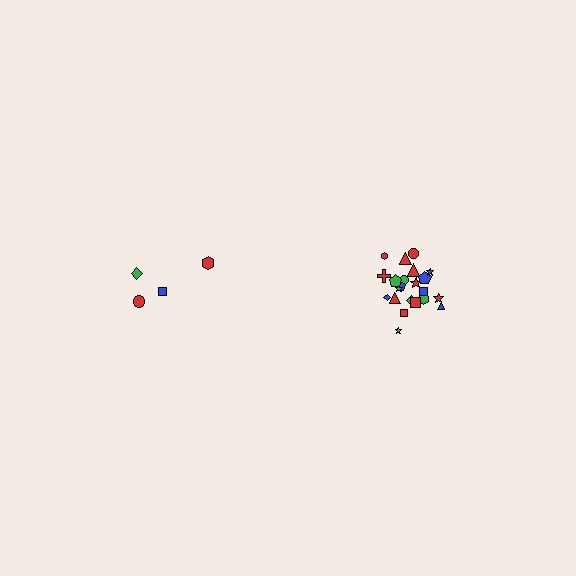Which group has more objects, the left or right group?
The right group.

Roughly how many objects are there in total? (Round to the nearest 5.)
Roughly 25 objects in total.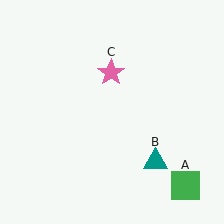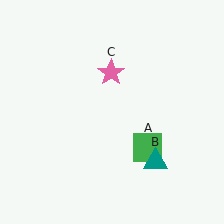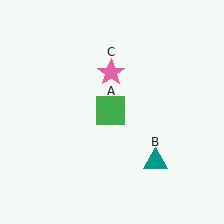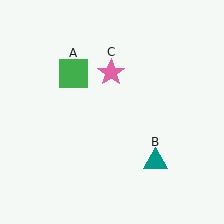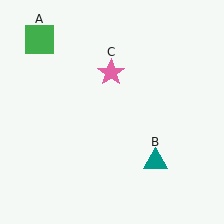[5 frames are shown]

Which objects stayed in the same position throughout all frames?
Teal triangle (object B) and pink star (object C) remained stationary.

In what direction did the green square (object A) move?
The green square (object A) moved up and to the left.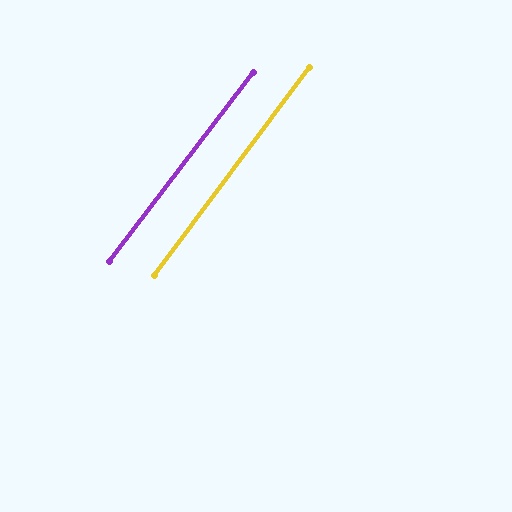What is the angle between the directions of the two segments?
Approximately 1 degree.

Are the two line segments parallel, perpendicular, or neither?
Parallel — their directions differ by only 0.5°.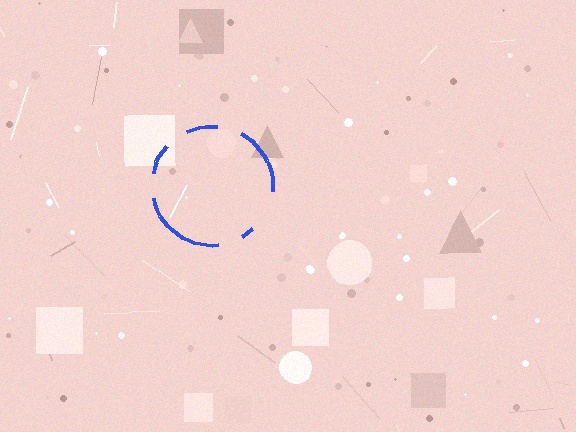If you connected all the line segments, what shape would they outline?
They would outline a circle.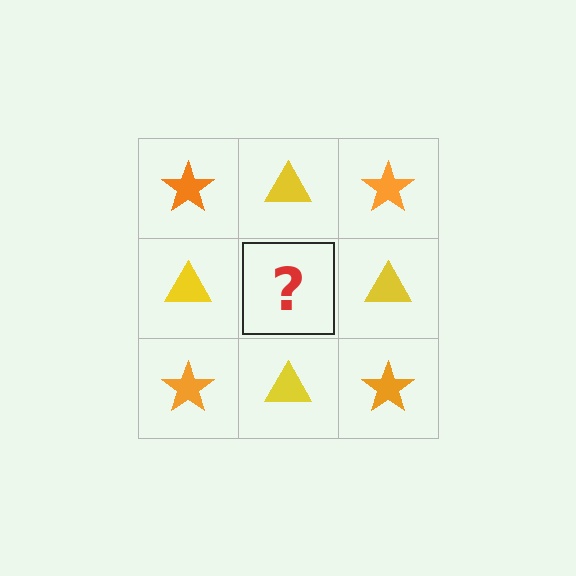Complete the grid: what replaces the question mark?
The question mark should be replaced with an orange star.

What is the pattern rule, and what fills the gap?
The rule is that it alternates orange star and yellow triangle in a checkerboard pattern. The gap should be filled with an orange star.